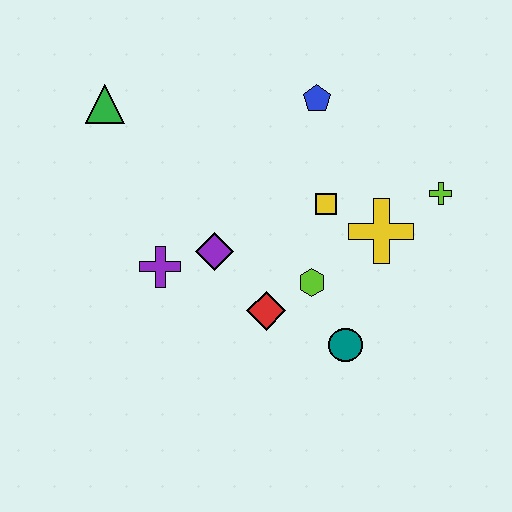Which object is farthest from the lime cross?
The green triangle is farthest from the lime cross.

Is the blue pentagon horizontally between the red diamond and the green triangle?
No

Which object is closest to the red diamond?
The lime hexagon is closest to the red diamond.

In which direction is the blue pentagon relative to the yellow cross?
The blue pentagon is above the yellow cross.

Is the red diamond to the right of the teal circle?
No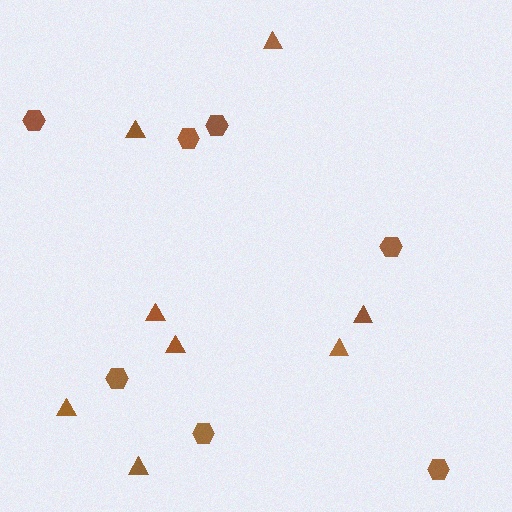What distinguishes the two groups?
There are 2 groups: one group of triangles (8) and one group of hexagons (7).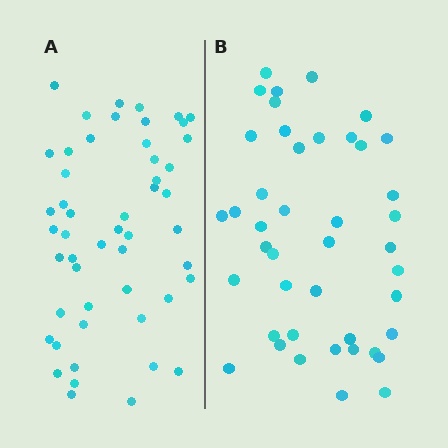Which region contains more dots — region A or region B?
Region A (the left region) has more dots.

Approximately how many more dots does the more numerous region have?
Region A has roughly 8 or so more dots than region B.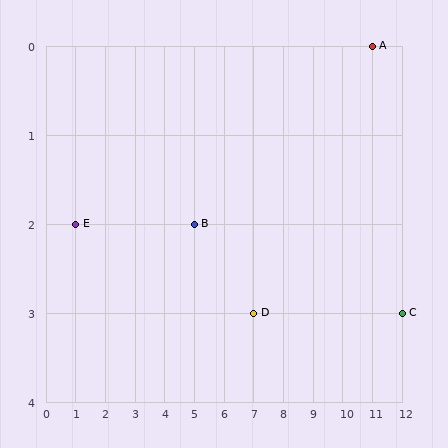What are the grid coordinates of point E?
Point E is at grid coordinates (1, 2).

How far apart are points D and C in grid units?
Points D and C are 5 columns apart.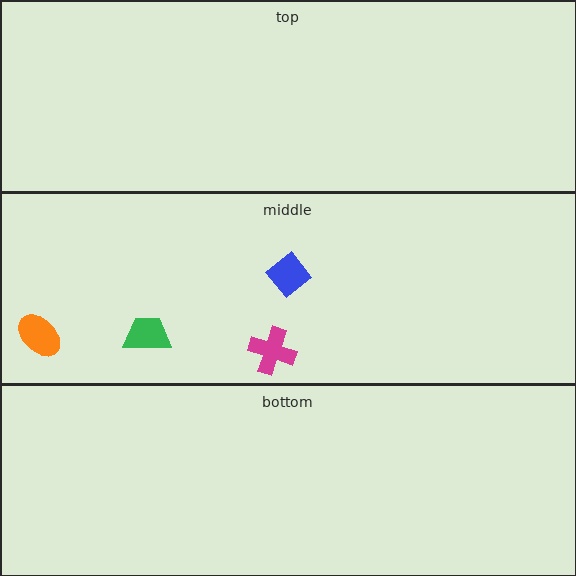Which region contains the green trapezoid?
The middle region.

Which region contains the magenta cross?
The middle region.